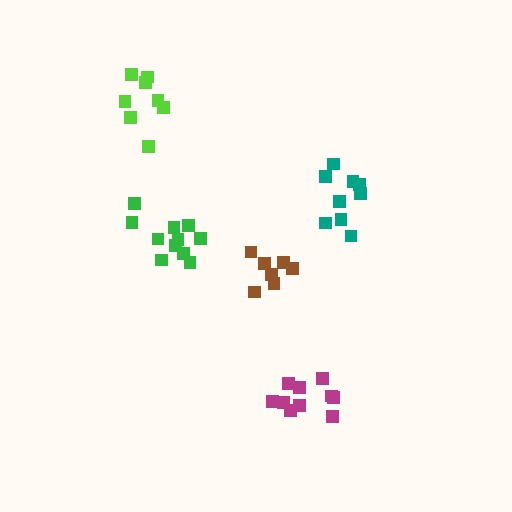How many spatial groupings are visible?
There are 5 spatial groupings.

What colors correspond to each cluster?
The clusters are colored: green, teal, magenta, brown, lime.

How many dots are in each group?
Group 1: 11 dots, Group 2: 9 dots, Group 3: 10 dots, Group 4: 7 dots, Group 5: 8 dots (45 total).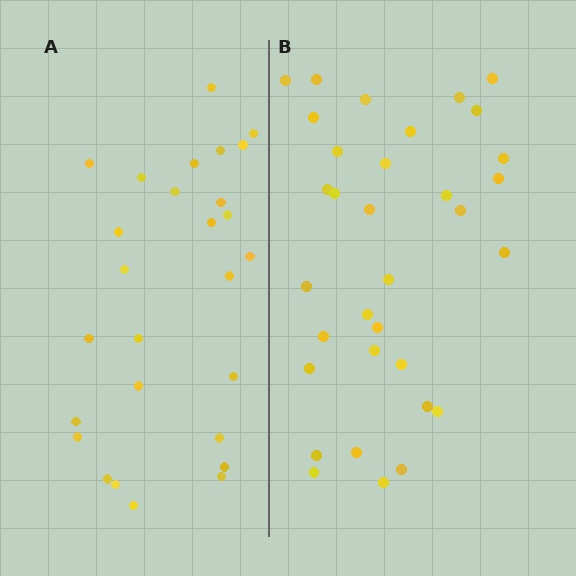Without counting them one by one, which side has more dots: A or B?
Region B (the right region) has more dots.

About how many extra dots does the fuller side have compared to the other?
Region B has about 6 more dots than region A.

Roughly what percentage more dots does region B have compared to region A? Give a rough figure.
About 20% more.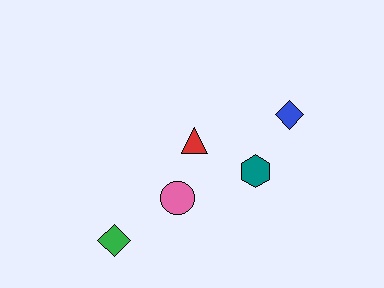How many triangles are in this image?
There is 1 triangle.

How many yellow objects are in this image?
There are no yellow objects.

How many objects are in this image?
There are 5 objects.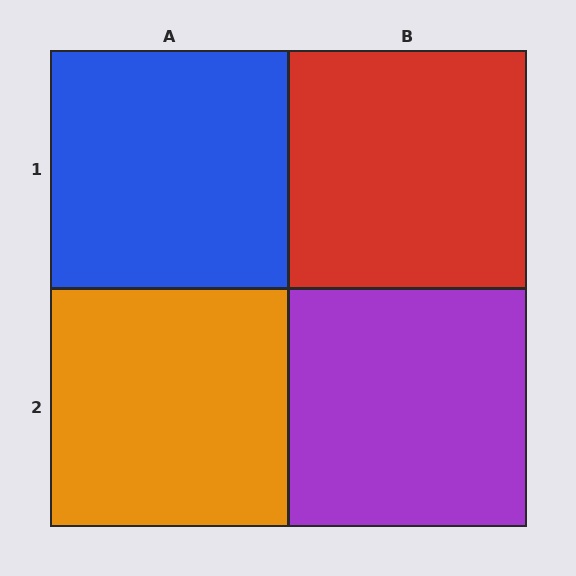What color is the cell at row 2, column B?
Purple.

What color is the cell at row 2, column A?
Orange.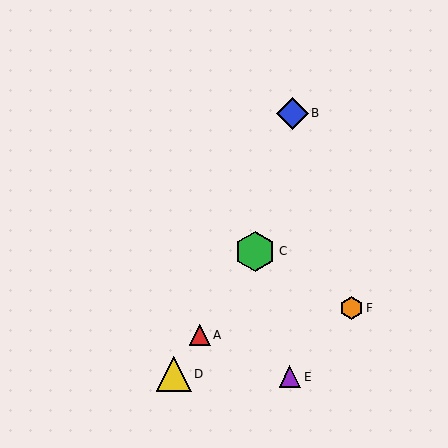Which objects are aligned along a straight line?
Objects A, C, D are aligned along a straight line.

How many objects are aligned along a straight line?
3 objects (A, C, D) are aligned along a straight line.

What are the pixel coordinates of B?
Object B is at (292, 113).